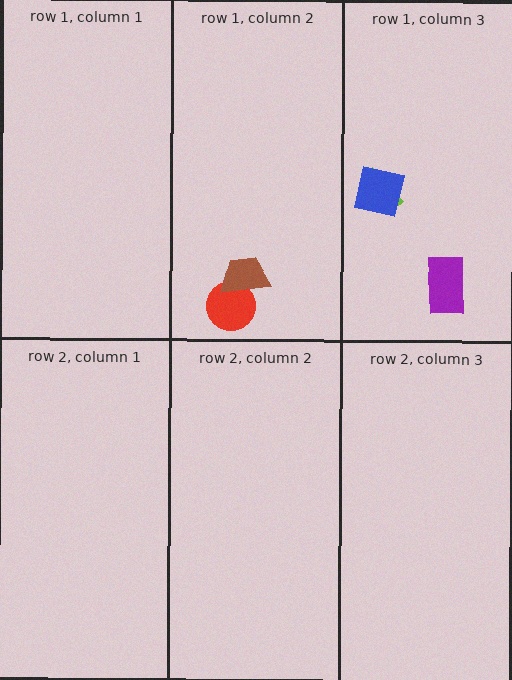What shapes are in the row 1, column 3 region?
The purple rectangle, the lime semicircle, the blue square.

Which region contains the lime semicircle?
The row 1, column 3 region.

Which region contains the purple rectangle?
The row 1, column 3 region.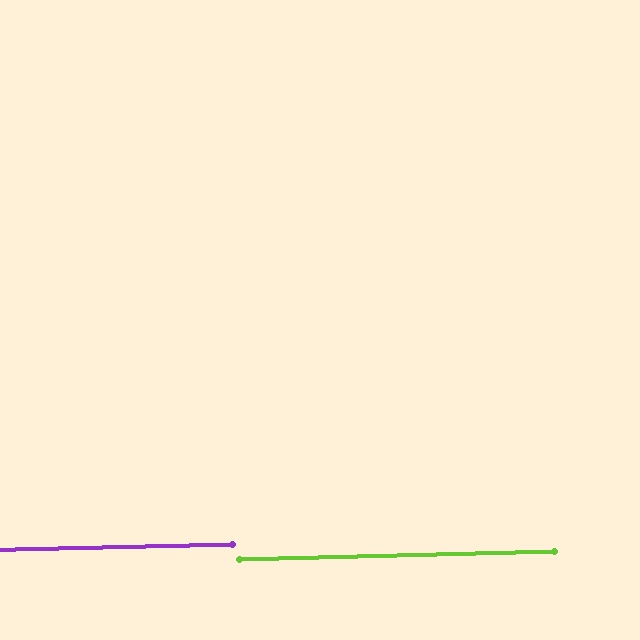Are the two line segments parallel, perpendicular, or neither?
Parallel — their directions differ by only 0.1°.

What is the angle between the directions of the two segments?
Approximately 0 degrees.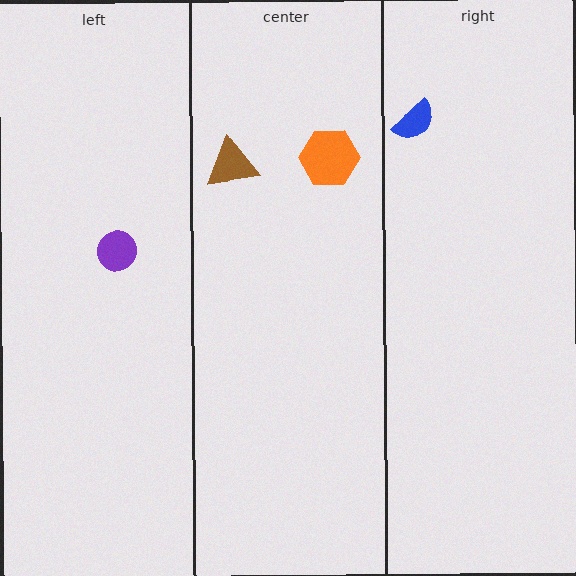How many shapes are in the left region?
1.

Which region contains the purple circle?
The left region.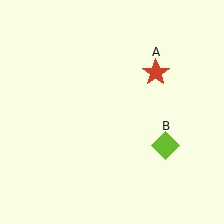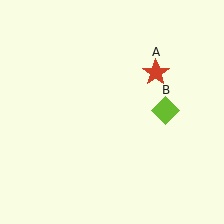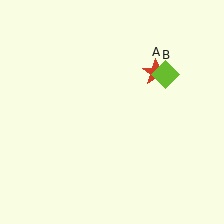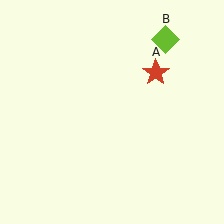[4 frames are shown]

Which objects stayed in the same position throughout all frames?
Red star (object A) remained stationary.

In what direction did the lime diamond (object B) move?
The lime diamond (object B) moved up.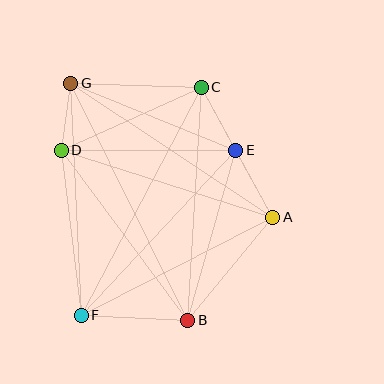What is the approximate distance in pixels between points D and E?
The distance between D and E is approximately 175 pixels.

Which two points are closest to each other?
Points D and G are closest to each other.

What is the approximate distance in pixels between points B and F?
The distance between B and F is approximately 107 pixels.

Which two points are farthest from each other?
Points B and G are farthest from each other.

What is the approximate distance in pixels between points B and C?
The distance between B and C is approximately 233 pixels.